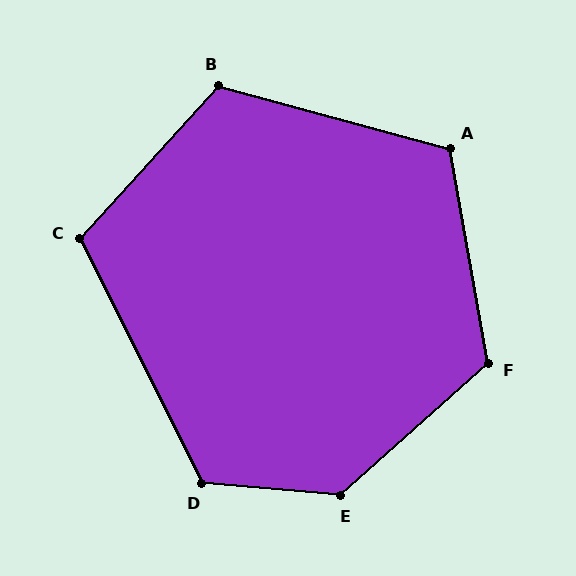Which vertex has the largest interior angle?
E, at approximately 133 degrees.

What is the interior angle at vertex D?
Approximately 121 degrees (obtuse).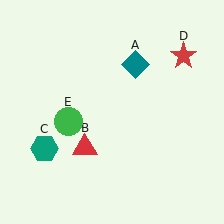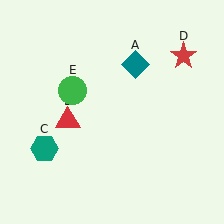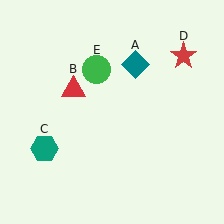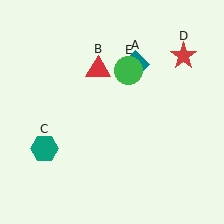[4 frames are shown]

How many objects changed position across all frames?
2 objects changed position: red triangle (object B), green circle (object E).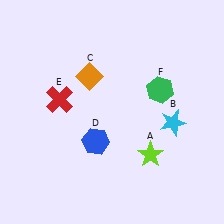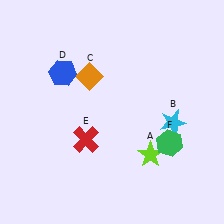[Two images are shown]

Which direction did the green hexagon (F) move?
The green hexagon (F) moved down.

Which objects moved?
The objects that moved are: the blue hexagon (D), the red cross (E), the green hexagon (F).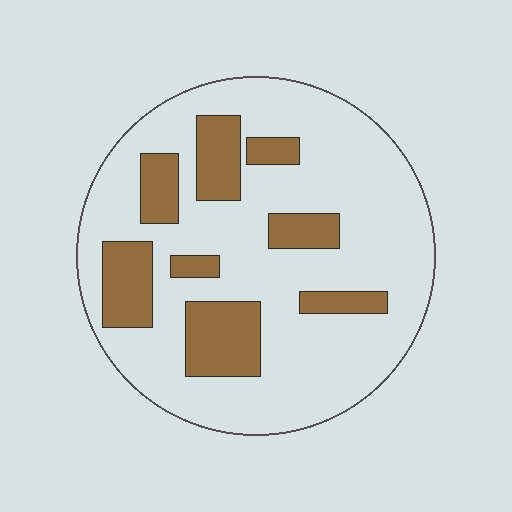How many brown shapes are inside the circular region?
8.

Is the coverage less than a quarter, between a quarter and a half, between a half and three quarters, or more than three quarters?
Less than a quarter.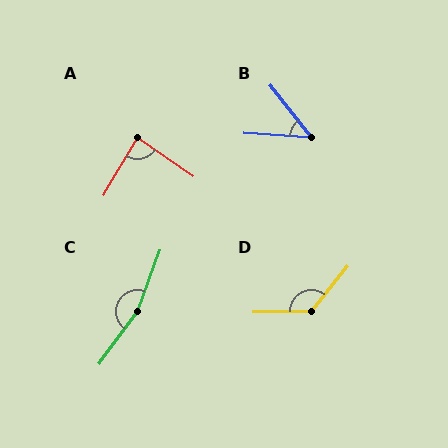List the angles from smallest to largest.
B (47°), A (86°), D (129°), C (164°).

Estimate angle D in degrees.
Approximately 129 degrees.